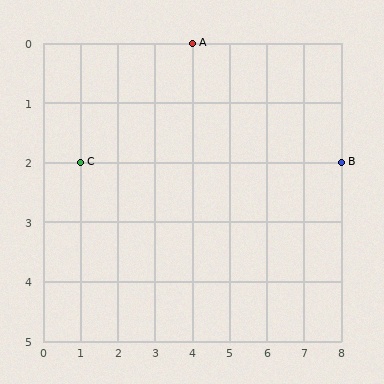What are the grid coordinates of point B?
Point B is at grid coordinates (8, 2).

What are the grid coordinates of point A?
Point A is at grid coordinates (4, 0).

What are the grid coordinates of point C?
Point C is at grid coordinates (1, 2).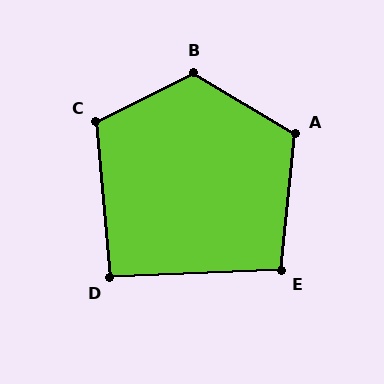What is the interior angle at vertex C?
Approximately 112 degrees (obtuse).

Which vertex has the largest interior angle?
B, at approximately 123 degrees.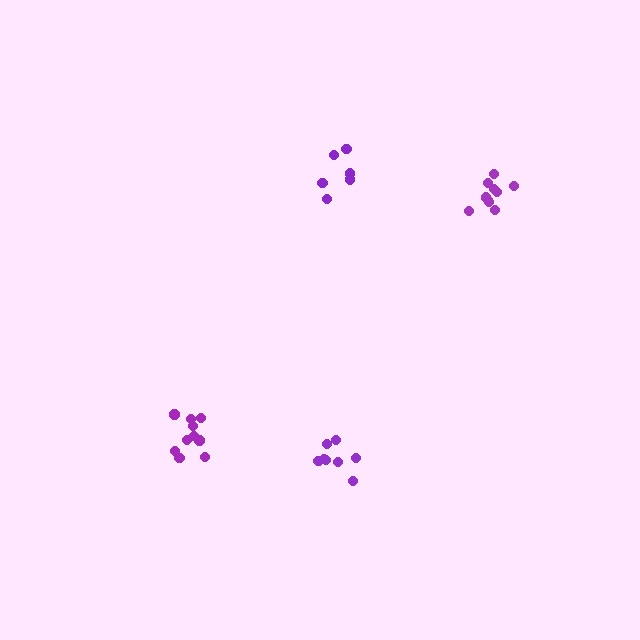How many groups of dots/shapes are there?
There are 4 groups.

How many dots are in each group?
Group 1: 6 dots, Group 2: 10 dots, Group 3: 8 dots, Group 4: 11 dots (35 total).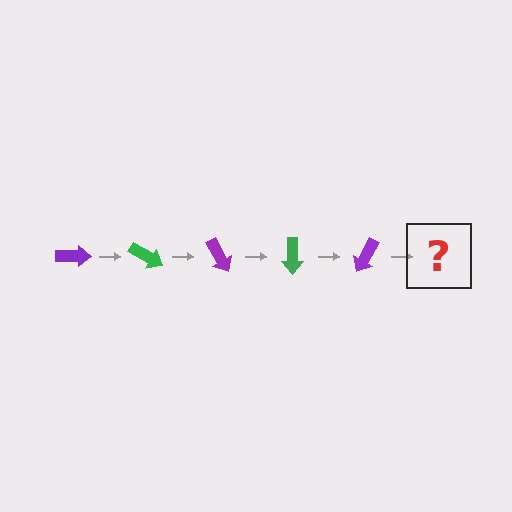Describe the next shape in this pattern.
It should be a green arrow, rotated 150 degrees from the start.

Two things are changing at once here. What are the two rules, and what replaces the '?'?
The two rules are that it rotates 30 degrees each step and the color cycles through purple and green. The '?' should be a green arrow, rotated 150 degrees from the start.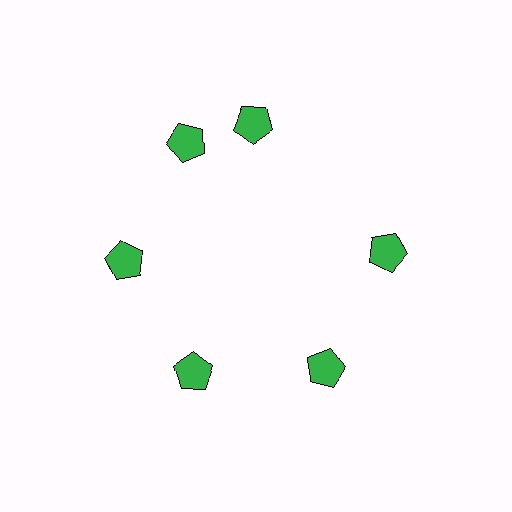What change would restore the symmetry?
The symmetry would be restored by rotating it back into even spacing with its neighbors so that all 6 pentagons sit at equal angles and equal distance from the center.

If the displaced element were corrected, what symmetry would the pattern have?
It would have 6-fold rotational symmetry — the pattern would map onto itself every 60 degrees.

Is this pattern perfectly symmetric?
No. The 6 green pentagons are arranged in a ring, but one element near the 1 o'clock position is rotated out of alignment along the ring, breaking the 6-fold rotational symmetry.